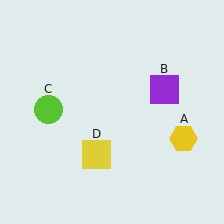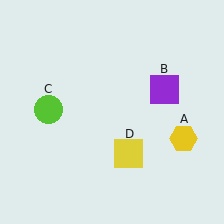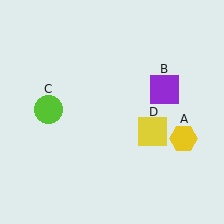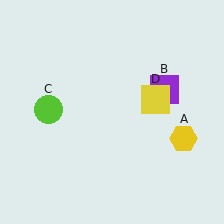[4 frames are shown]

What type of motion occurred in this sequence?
The yellow square (object D) rotated counterclockwise around the center of the scene.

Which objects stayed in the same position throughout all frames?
Yellow hexagon (object A) and purple square (object B) and lime circle (object C) remained stationary.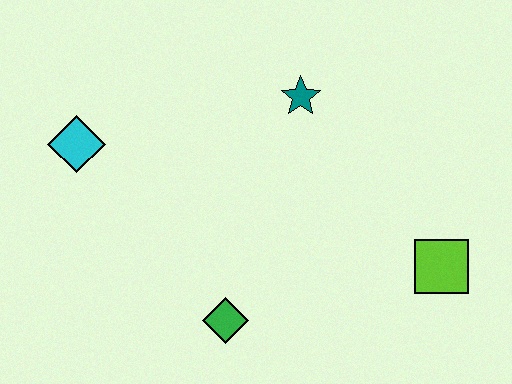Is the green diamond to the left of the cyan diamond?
No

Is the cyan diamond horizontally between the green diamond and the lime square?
No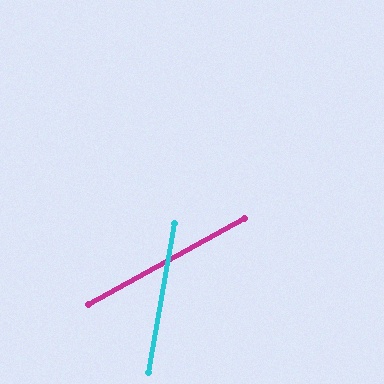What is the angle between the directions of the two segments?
Approximately 51 degrees.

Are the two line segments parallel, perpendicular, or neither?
Neither parallel nor perpendicular — they differ by about 51°.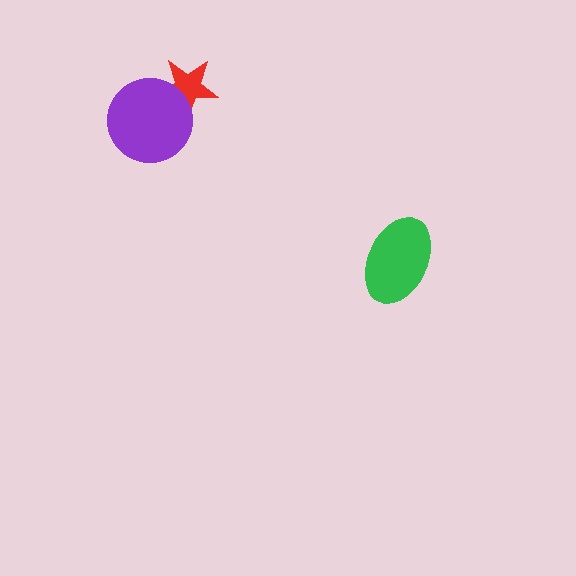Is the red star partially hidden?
Yes, it is partially covered by another shape.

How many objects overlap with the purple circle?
1 object overlaps with the purple circle.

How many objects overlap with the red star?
1 object overlaps with the red star.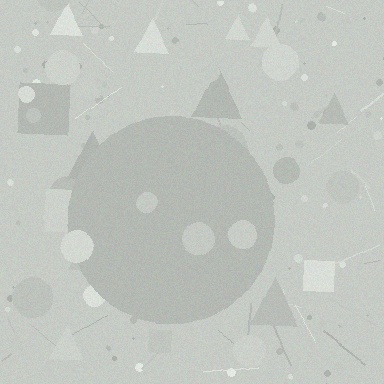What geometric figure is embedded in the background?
A circle is embedded in the background.